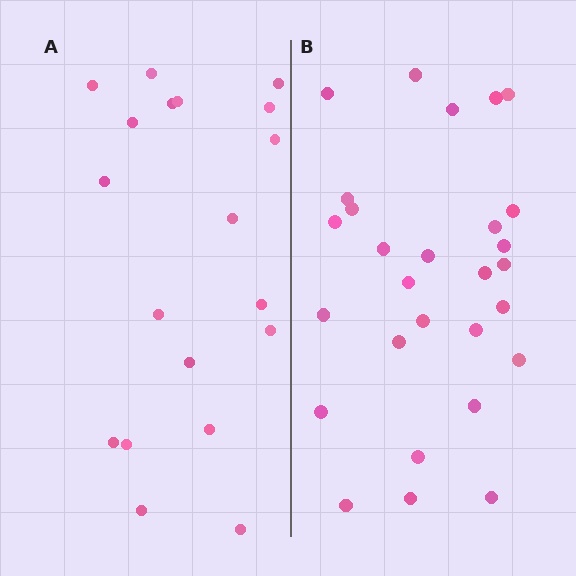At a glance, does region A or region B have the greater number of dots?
Region B (the right region) has more dots.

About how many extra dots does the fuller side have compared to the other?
Region B has roughly 8 or so more dots than region A.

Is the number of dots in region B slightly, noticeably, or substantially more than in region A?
Region B has substantially more. The ratio is roughly 1.5 to 1.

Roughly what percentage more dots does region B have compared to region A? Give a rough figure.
About 45% more.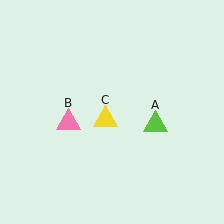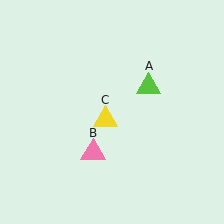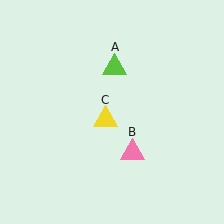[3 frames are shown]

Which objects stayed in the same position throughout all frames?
Yellow triangle (object C) remained stationary.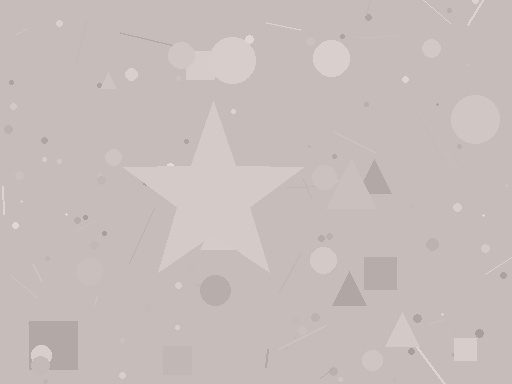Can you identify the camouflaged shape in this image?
The camouflaged shape is a star.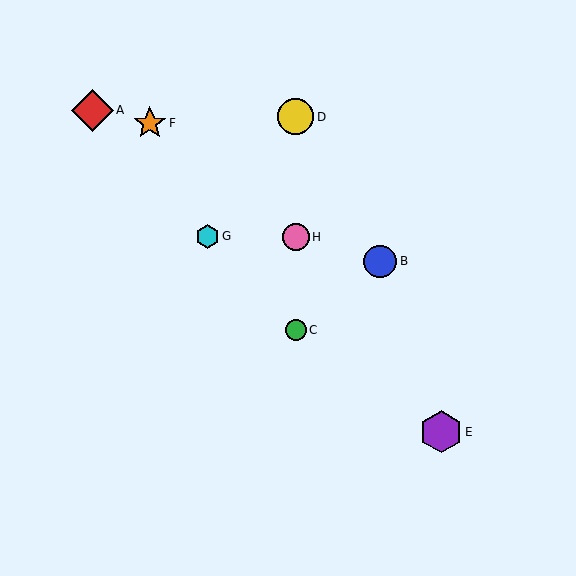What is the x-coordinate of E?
Object E is at x≈441.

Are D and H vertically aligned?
Yes, both are at x≈296.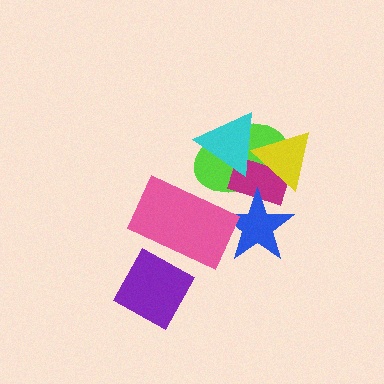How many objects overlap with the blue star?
3 objects overlap with the blue star.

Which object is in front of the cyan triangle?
The yellow triangle is in front of the cyan triangle.